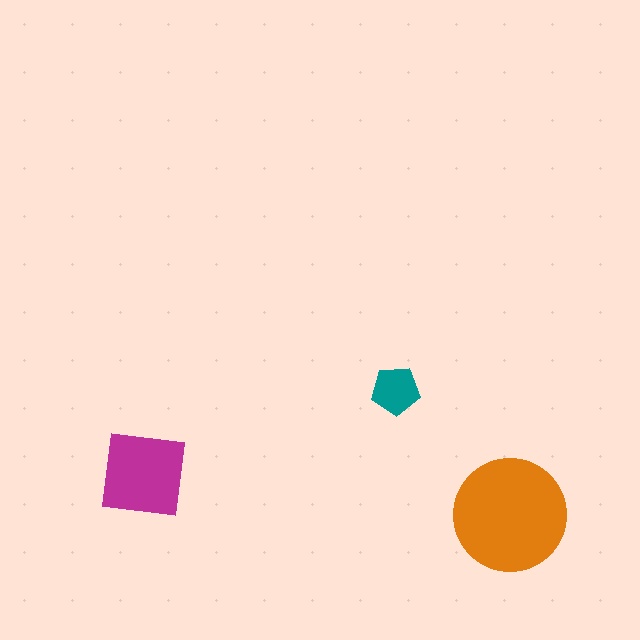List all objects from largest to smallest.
The orange circle, the magenta square, the teal pentagon.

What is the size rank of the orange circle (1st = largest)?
1st.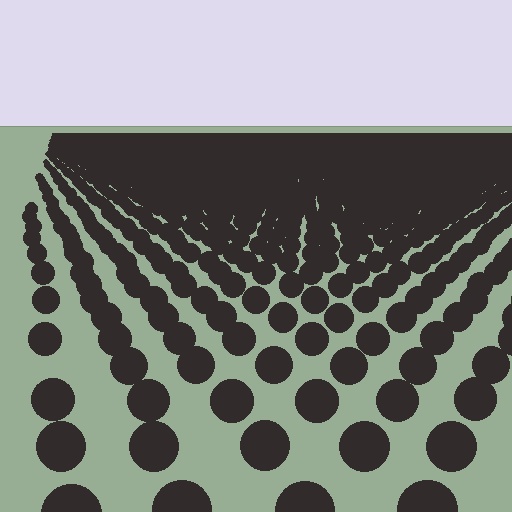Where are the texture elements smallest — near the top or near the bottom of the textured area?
Near the top.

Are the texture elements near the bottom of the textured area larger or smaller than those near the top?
Larger. Near the bottom, elements are closer to the viewer and appear at a bigger on-screen size.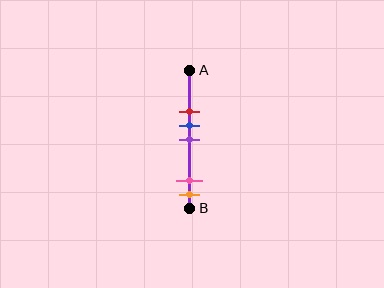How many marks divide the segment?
There are 5 marks dividing the segment.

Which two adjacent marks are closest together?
The blue and purple marks are the closest adjacent pair.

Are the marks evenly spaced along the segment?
No, the marks are not evenly spaced.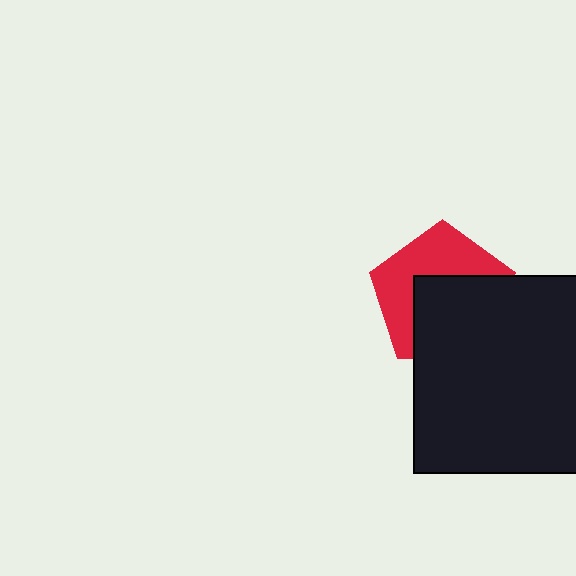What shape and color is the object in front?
The object in front is a black rectangle.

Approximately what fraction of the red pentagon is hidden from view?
Roughly 52% of the red pentagon is hidden behind the black rectangle.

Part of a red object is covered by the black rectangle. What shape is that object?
It is a pentagon.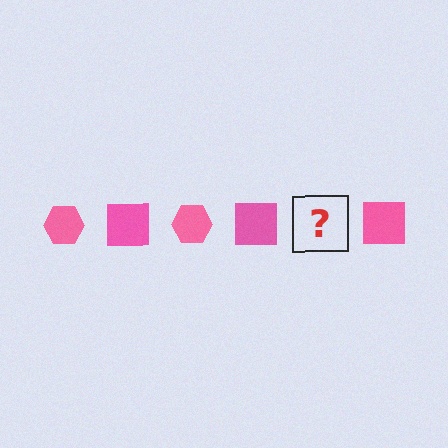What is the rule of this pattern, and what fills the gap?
The rule is that the pattern cycles through hexagon, square shapes in pink. The gap should be filled with a pink hexagon.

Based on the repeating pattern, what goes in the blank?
The blank should be a pink hexagon.